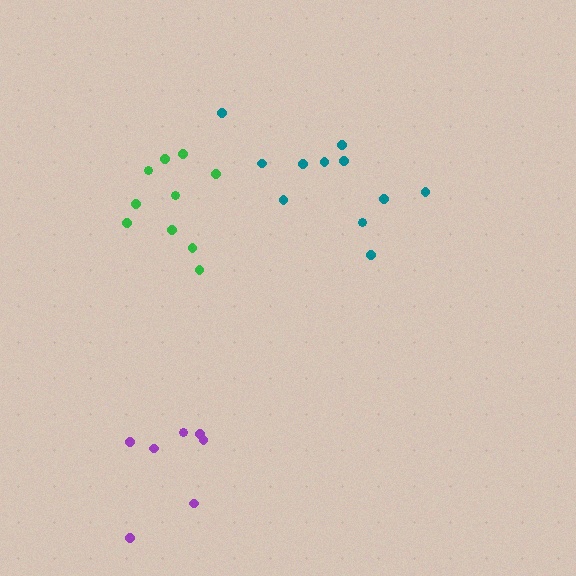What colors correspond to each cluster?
The clusters are colored: purple, teal, green.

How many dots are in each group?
Group 1: 7 dots, Group 2: 11 dots, Group 3: 10 dots (28 total).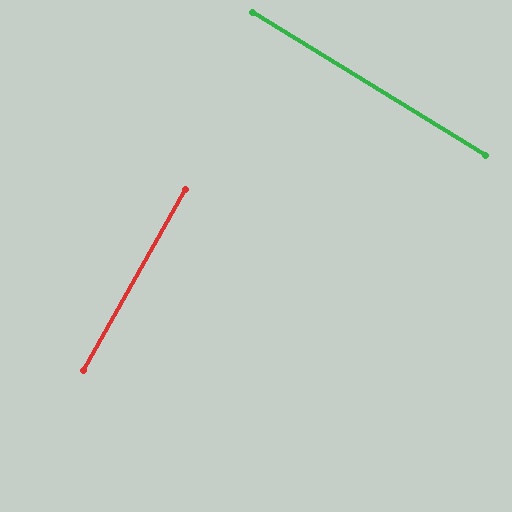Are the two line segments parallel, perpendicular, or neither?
Perpendicular — they meet at approximately 88°.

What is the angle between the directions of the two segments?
Approximately 88 degrees.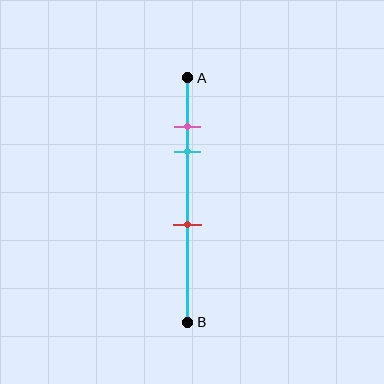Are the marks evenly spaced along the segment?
No, the marks are not evenly spaced.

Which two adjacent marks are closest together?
The pink and cyan marks are the closest adjacent pair.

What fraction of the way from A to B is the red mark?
The red mark is approximately 60% (0.6) of the way from A to B.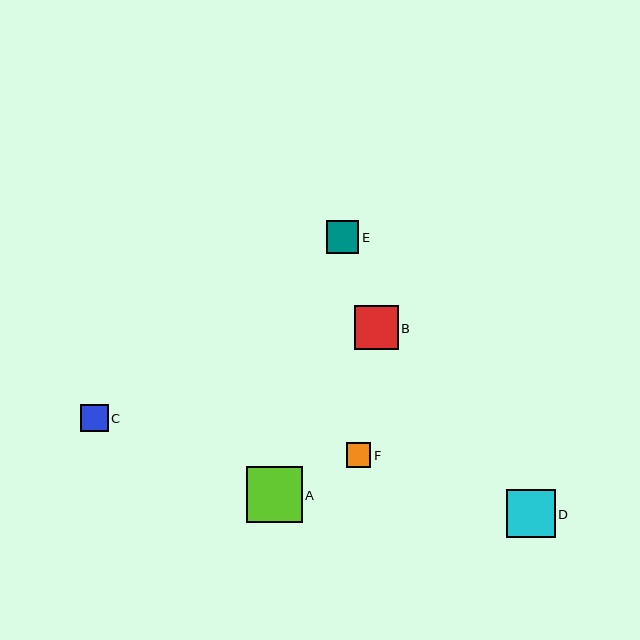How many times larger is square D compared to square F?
Square D is approximately 1.9 times the size of square F.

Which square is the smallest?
Square F is the smallest with a size of approximately 25 pixels.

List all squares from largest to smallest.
From largest to smallest: A, D, B, E, C, F.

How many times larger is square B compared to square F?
Square B is approximately 1.8 times the size of square F.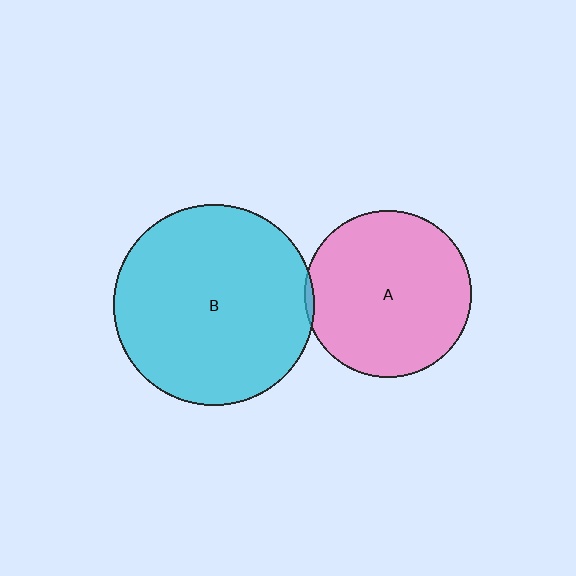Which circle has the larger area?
Circle B (cyan).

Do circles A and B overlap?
Yes.